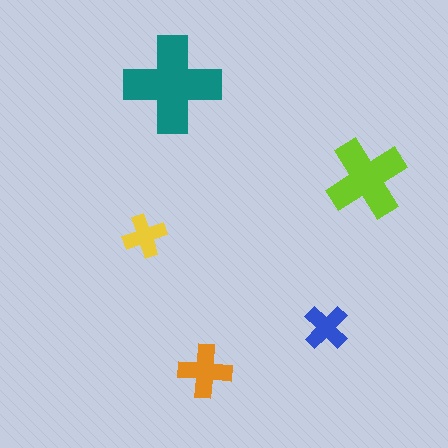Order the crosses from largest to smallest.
the teal one, the lime one, the orange one, the blue one, the yellow one.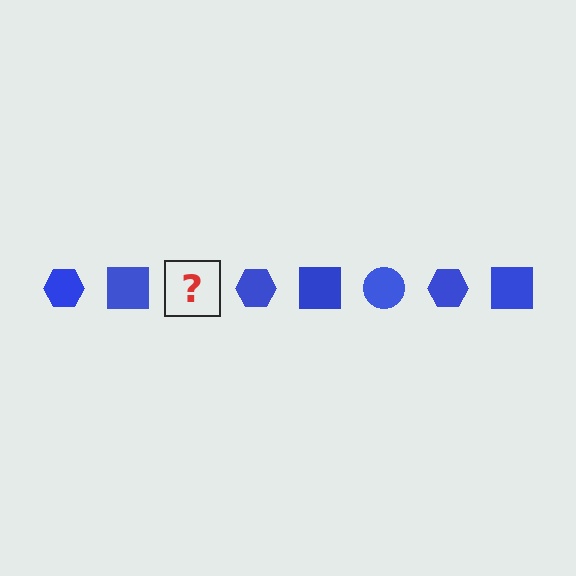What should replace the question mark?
The question mark should be replaced with a blue circle.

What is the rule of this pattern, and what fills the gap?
The rule is that the pattern cycles through hexagon, square, circle shapes in blue. The gap should be filled with a blue circle.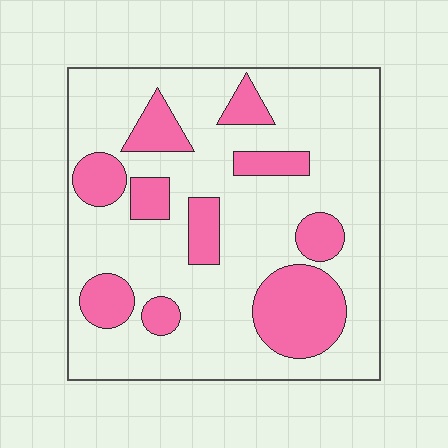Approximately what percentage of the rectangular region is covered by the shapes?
Approximately 25%.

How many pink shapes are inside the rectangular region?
10.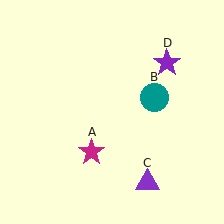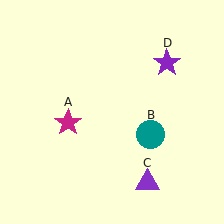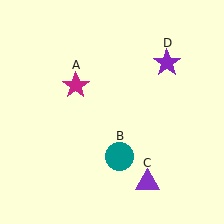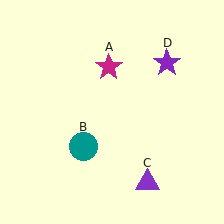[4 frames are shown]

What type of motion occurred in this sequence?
The magenta star (object A), teal circle (object B) rotated clockwise around the center of the scene.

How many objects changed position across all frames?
2 objects changed position: magenta star (object A), teal circle (object B).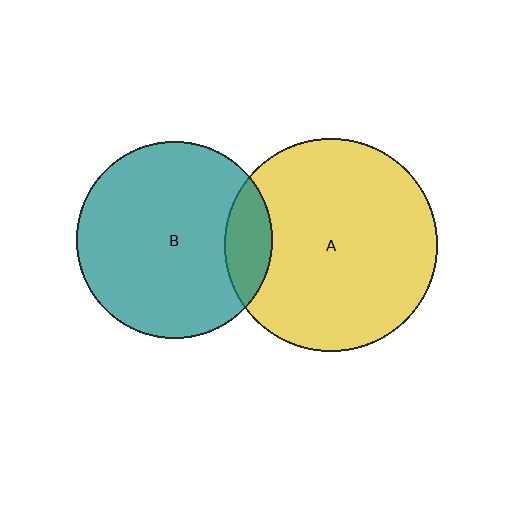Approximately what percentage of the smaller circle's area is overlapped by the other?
Approximately 15%.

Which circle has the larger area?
Circle A (yellow).